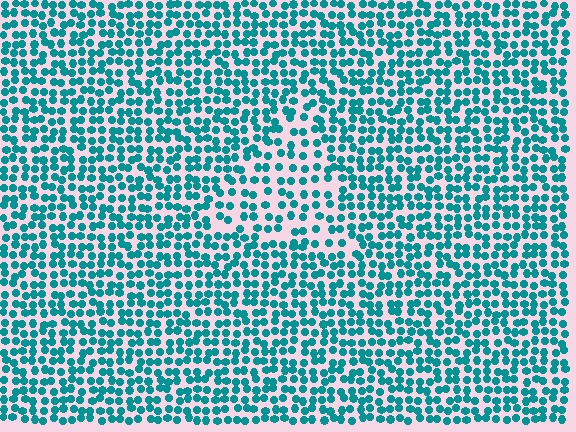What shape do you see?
I see a triangle.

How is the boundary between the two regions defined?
The boundary is defined by a change in element density (approximately 1.7x ratio). All elements are the same color, size, and shape.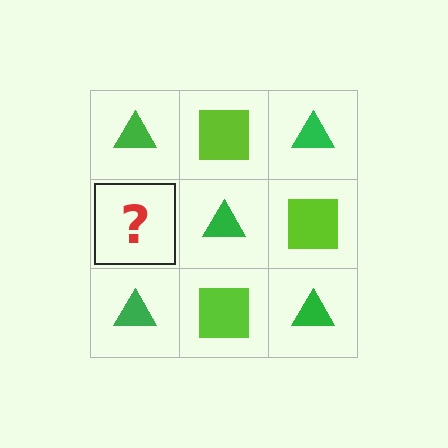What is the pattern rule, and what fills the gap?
The rule is that it alternates green triangle and lime square in a checkerboard pattern. The gap should be filled with a lime square.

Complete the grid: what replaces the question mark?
The question mark should be replaced with a lime square.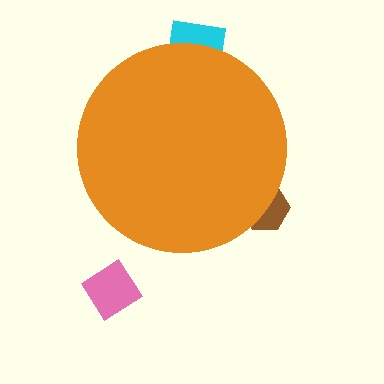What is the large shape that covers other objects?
An orange circle.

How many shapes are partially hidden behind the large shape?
2 shapes are partially hidden.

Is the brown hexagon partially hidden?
Yes, the brown hexagon is partially hidden behind the orange circle.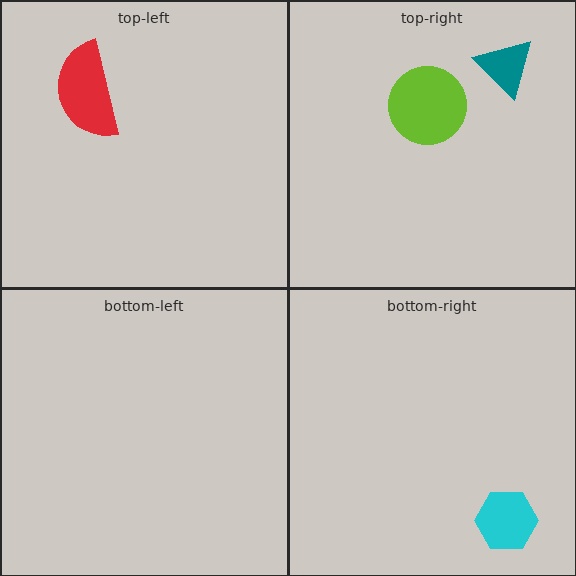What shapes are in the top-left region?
The red semicircle.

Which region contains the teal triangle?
The top-right region.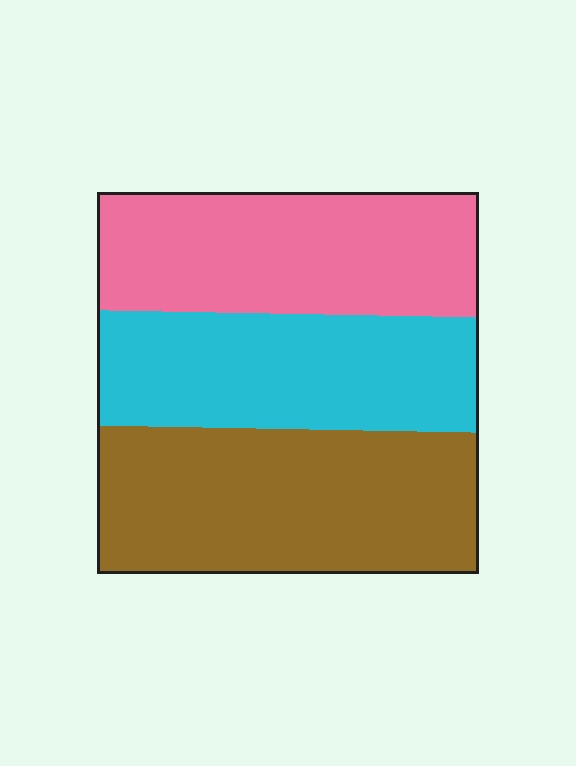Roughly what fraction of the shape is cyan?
Cyan covers about 30% of the shape.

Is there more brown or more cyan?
Brown.